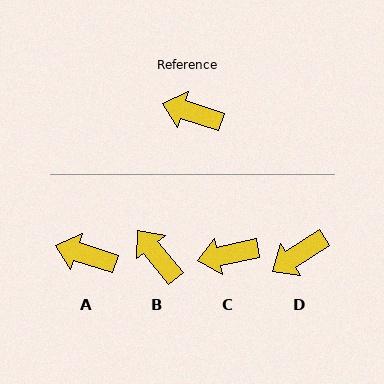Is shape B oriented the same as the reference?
No, it is off by about 34 degrees.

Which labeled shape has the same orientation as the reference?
A.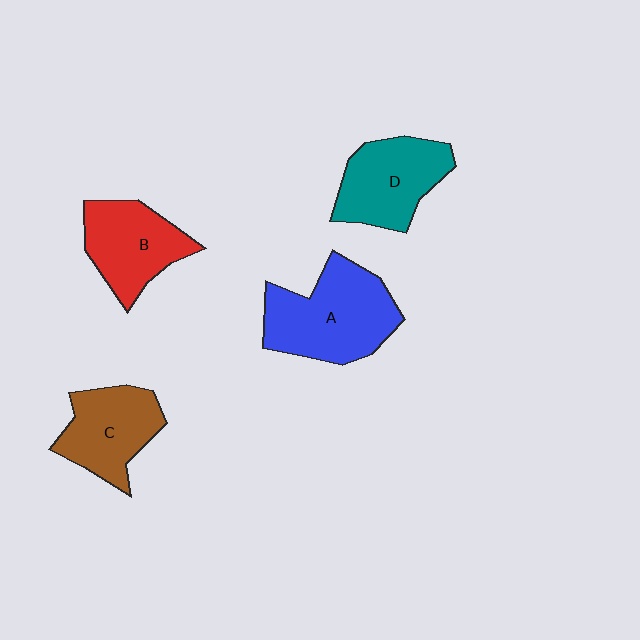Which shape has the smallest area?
Shape C (brown).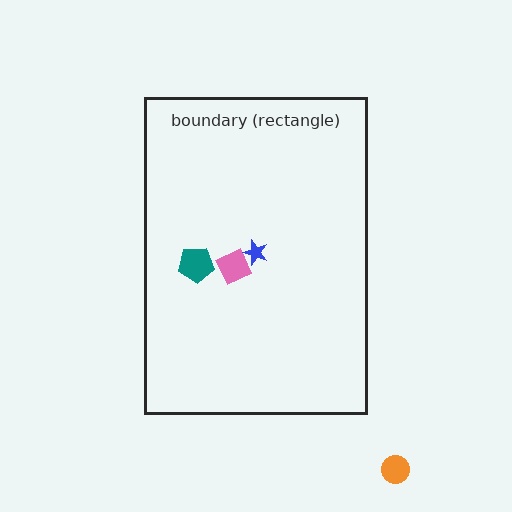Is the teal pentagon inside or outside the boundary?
Inside.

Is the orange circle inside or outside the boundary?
Outside.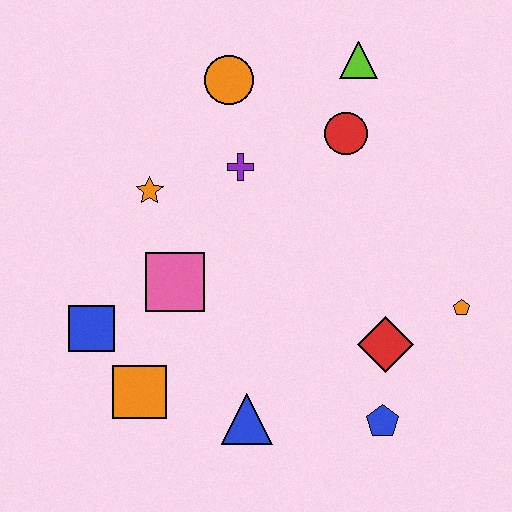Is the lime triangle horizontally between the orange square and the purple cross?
No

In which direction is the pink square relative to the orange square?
The pink square is above the orange square.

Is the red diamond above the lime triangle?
No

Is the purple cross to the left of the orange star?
No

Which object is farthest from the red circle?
The orange square is farthest from the red circle.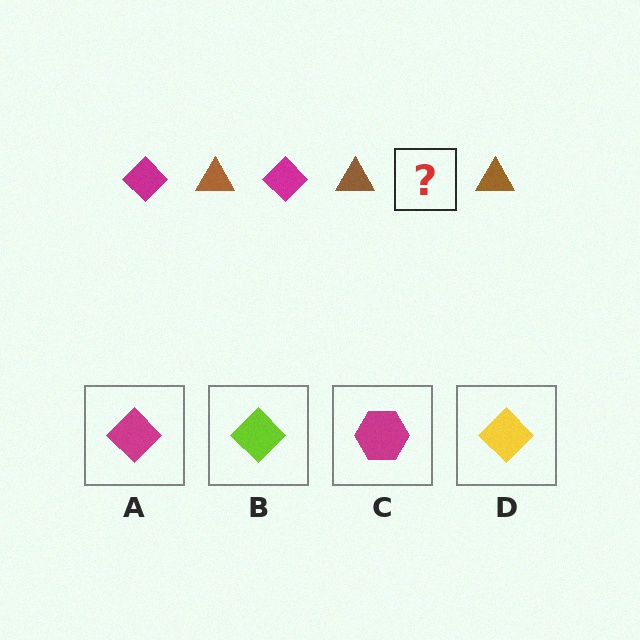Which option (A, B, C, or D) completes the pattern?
A.